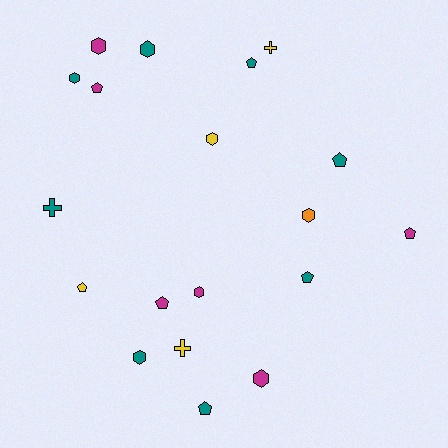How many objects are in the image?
There are 19 objects.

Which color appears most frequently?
Teal, with 8 objects.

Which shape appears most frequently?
Hexagon, with 8 objects.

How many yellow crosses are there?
There are 2 yellow crosses.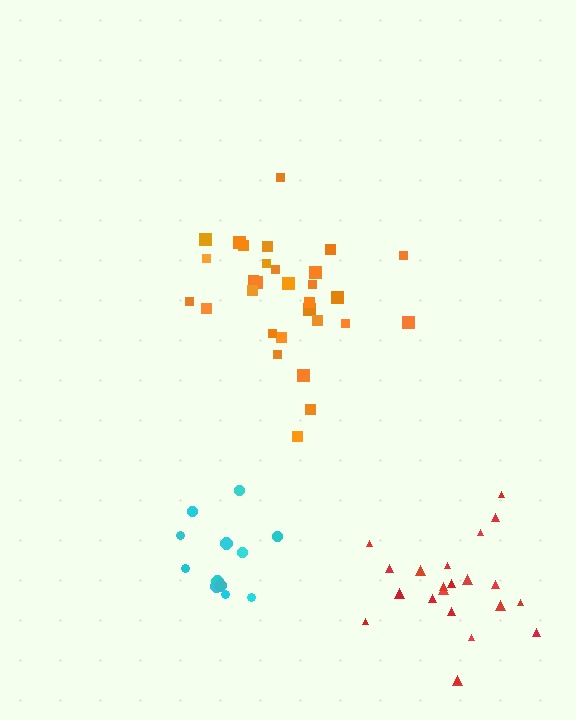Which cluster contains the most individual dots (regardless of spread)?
Orange (30).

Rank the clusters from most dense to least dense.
red, orange, cyan.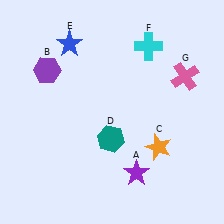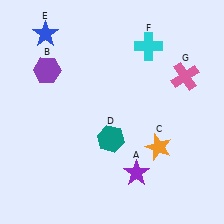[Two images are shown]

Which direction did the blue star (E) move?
The blue star (E) moved left.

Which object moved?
The blue star (E) moved left.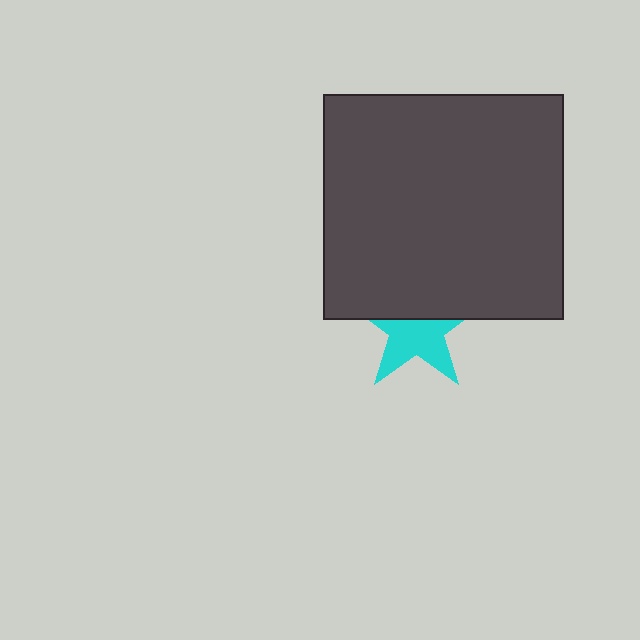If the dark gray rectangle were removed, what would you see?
You would see the complete cyan star.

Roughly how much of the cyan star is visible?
About half of it is visible (roughly 55%).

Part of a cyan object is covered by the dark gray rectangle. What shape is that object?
It is a star.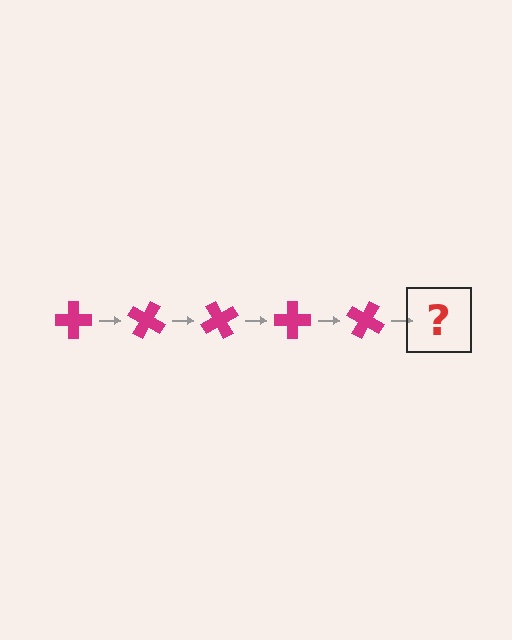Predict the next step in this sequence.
The next step is a magenta cross rotated 150 degrees.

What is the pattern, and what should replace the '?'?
The pattern is that the cross rotates 30 degrees each step. The '?' should be a magenta cross rotated 150 degrees.